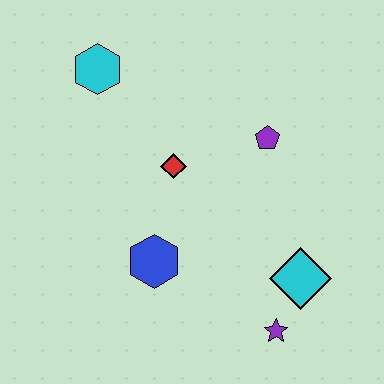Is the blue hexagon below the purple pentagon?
Yes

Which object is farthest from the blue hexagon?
The cyan hexagon is farthest from the blue hexagon.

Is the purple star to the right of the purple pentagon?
Yes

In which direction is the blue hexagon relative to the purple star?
The blue hexagon is to the left of the purple star.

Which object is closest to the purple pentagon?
The red diamond is closest to the purple pentagon.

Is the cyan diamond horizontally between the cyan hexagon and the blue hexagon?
No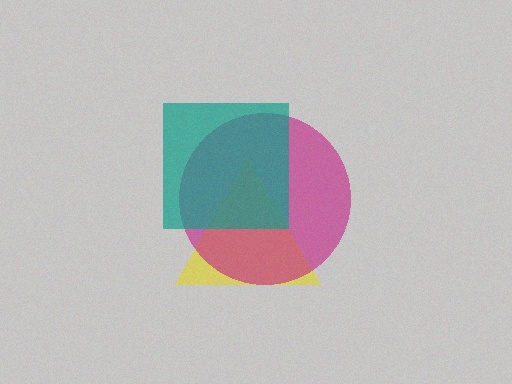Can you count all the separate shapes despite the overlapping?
Yes, there are 3 separate shapes.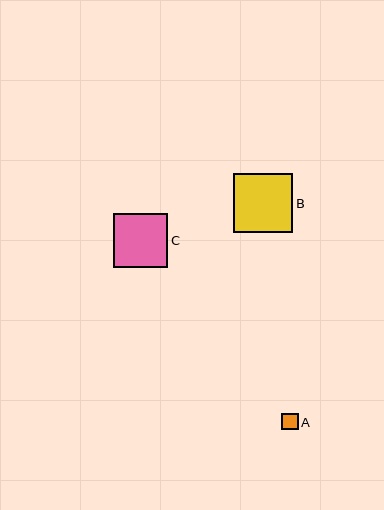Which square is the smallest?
Square A is the smallest with a size of approximately 17 pixels.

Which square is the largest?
Square B is the largest with a size of approximately 59 pixels.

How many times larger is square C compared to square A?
Square C is approximately 3.3 times the size of square A.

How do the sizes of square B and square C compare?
Square B and square C are approximately the same size.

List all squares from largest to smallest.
From largest to smallest: B, C, A.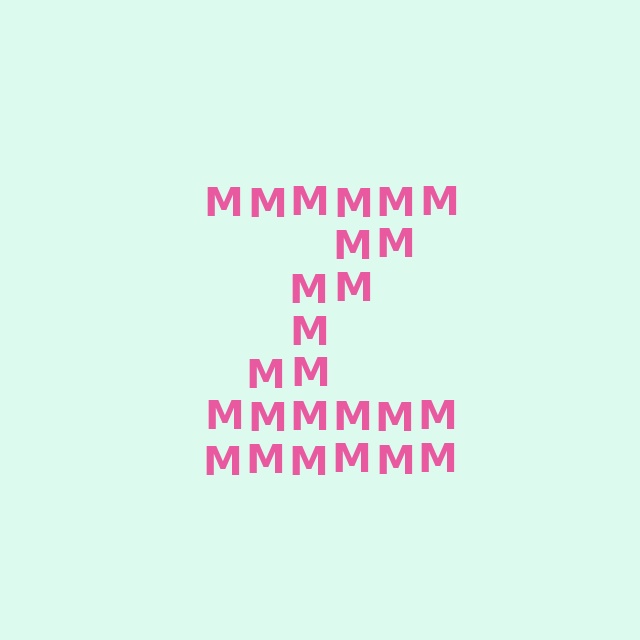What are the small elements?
The small elements are letter M's.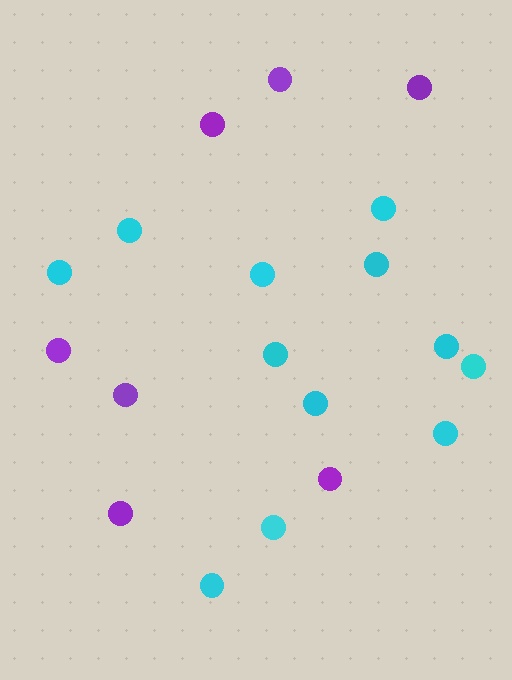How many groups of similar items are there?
There are 2 groups: one group of purple circles (7) and one group of cyan circles (12).